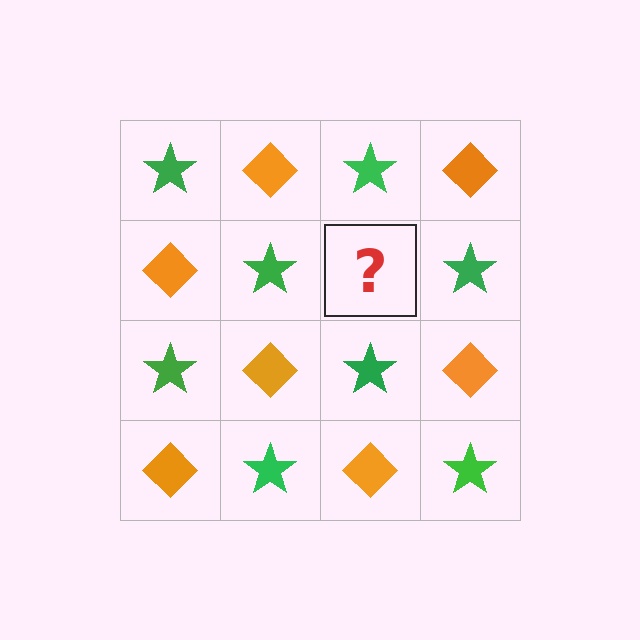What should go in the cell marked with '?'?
The missing cell should contain an orange diamond.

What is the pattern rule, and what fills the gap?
The rule is that it alternates green star and orange diamond in a checkerboard pattern. The gap should be filled with an orange diamond.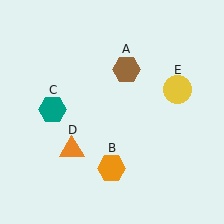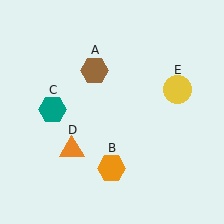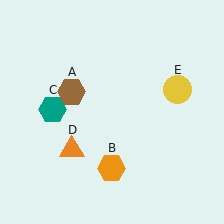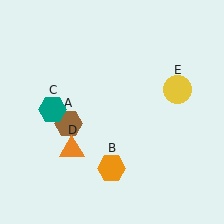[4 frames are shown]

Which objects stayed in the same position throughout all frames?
Orange hexagon (object B) and teal hexagon (object C) and orange triangle (object D) and yellow circle (object E) remained stationary.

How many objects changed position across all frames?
1 object changed position: brown hexagon (object A).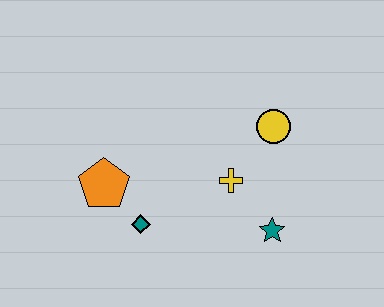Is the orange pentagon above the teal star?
Yes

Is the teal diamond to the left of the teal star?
Yes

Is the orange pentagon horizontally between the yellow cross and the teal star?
No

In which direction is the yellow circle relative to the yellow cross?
The yellow circle is above the yellow cross.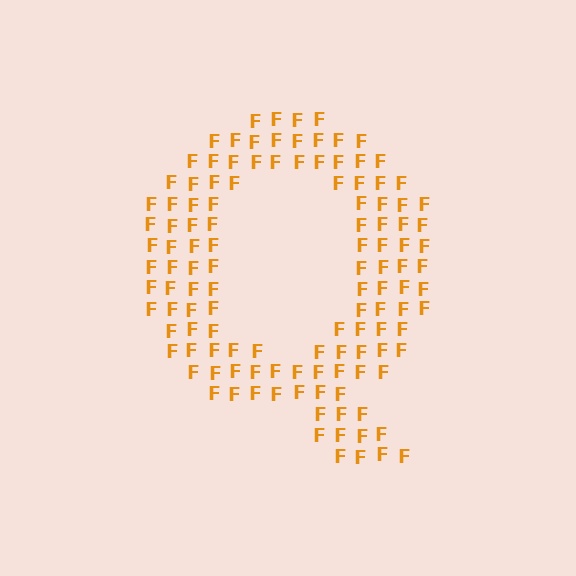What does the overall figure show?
The overall figure shows the letter Q.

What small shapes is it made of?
It is made of small letter F's.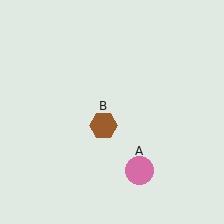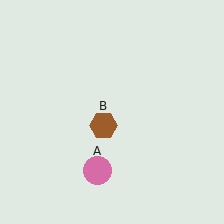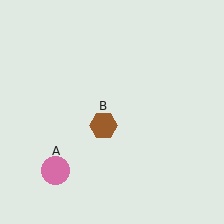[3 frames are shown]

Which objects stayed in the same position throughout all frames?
Brown hexagon (object B) remained stationary.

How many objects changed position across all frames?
1 object changed position: pink circle (object A).